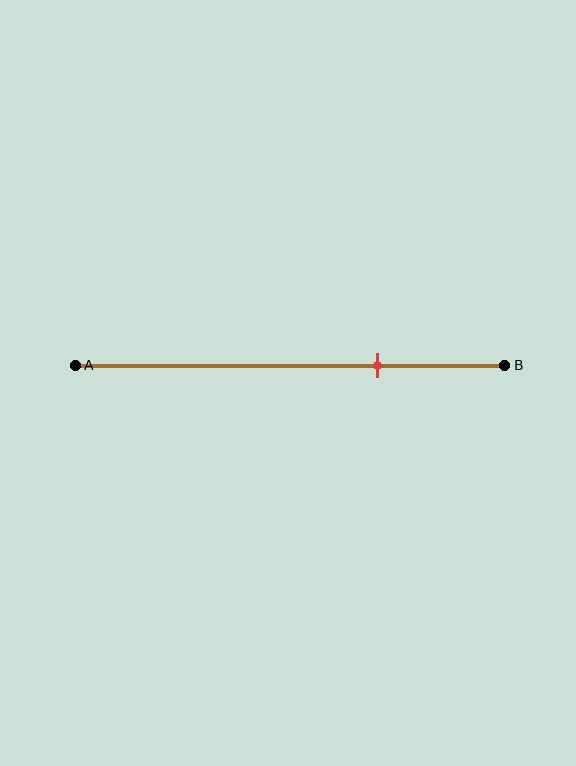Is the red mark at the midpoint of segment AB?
No, the mark is at about 70% from A, not at the 50% midpoint.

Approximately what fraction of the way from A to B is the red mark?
The red mark is approximately 70% of the way from A to B.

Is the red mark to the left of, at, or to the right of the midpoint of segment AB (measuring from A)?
The red mark is to the right of the midpoint of segment AB.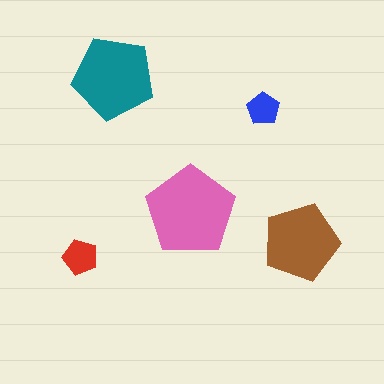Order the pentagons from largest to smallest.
the pink one, the teal one, the brown one, the red one, the blue one.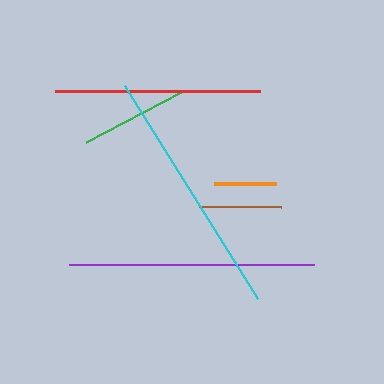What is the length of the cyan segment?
The cyan segment is approximately 251 pixels long.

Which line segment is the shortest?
The orange line is the shortest at approximately 62 pixels.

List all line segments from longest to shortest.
From longest to shortest: cyan, purple, red, green, brown, orange.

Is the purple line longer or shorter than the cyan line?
The cyan line is longer than the purple line.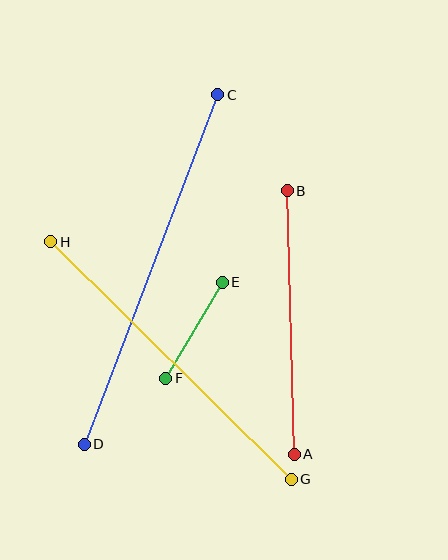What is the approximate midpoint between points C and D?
The midpoint is at approximately (151, 270) pixels.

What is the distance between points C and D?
The distance is approximately 374 pixels.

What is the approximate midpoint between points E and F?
The midpoint is at approximately (194, 330) pixels.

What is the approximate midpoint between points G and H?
The midpoint is at approximately (171, 360) pixels.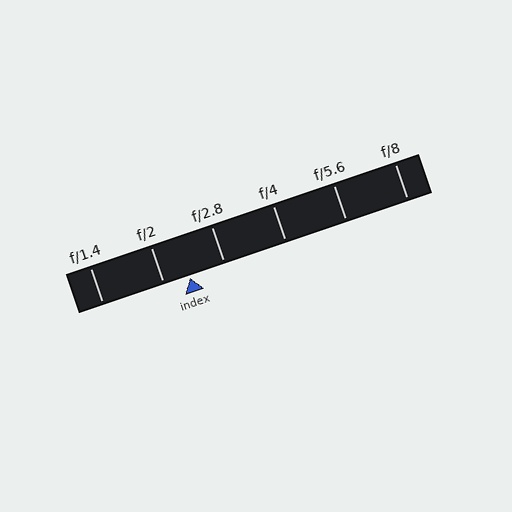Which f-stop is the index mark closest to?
The index mark is closest to f/2.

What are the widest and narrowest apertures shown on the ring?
The widest aperture shown is f/1.4 and the narrowest is f/8.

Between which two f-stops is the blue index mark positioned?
The index mark is between f/2 and f/2.8.